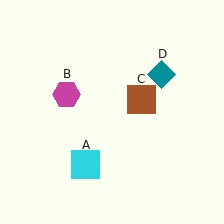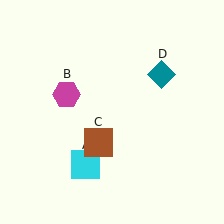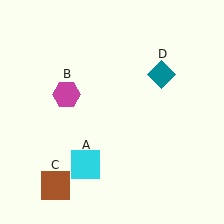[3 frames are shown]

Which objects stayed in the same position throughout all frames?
Cyan square (object A) and magenta hexagon (object B) and teal diamond (object D) remained stationary.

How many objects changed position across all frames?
1 object changed position: brown square (object C).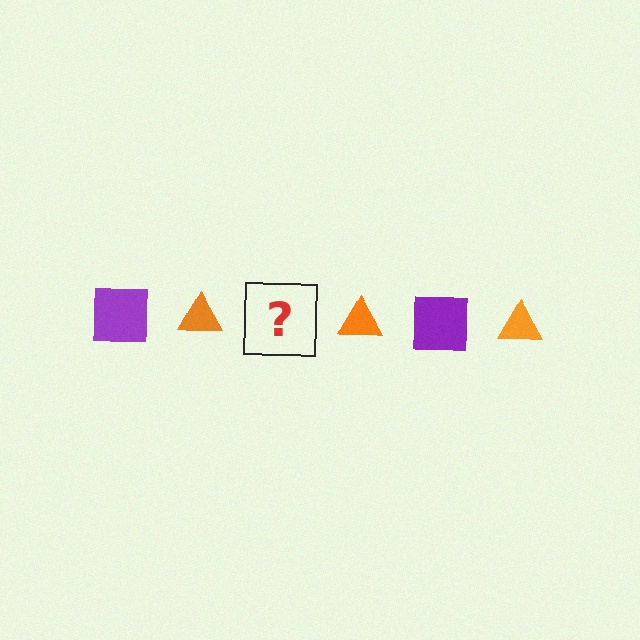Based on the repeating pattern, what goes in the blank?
The blank should be a purple square.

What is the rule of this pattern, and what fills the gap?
The rule is that the pattern alternates between purple square and orange triangle. The gap should be filled with a purple square.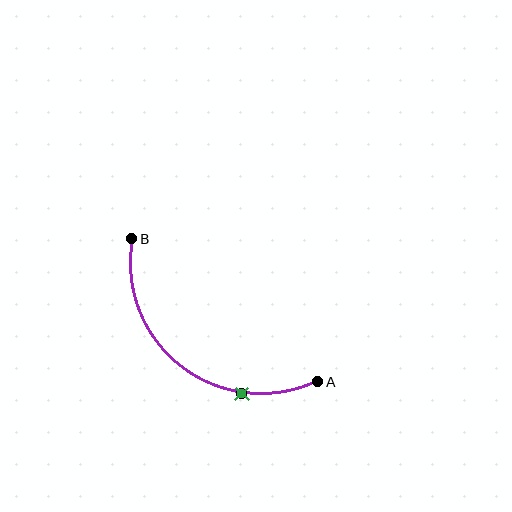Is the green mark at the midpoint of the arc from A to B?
No. The green mark lies on the arc but is closer to endpoint A. The arc midpoint would be at the point on the curve equidistant along the arc from both A and B.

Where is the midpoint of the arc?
The arc midpoint is the point on the curve farthest from the straight line joining A and B. It sits below and to the left of that line.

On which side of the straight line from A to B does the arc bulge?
The arc bulges below and to the left of the straight line connecting A and B.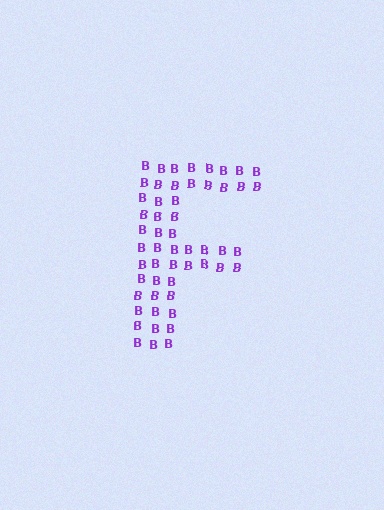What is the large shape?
The large shape is the letter F.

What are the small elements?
The small elements are letter B's.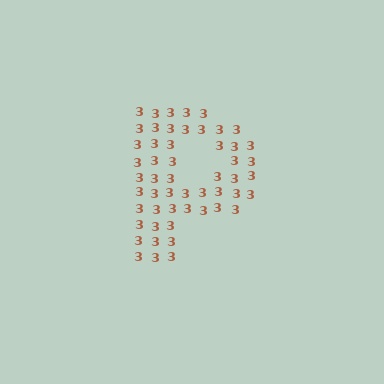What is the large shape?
The large shape is the letter P.